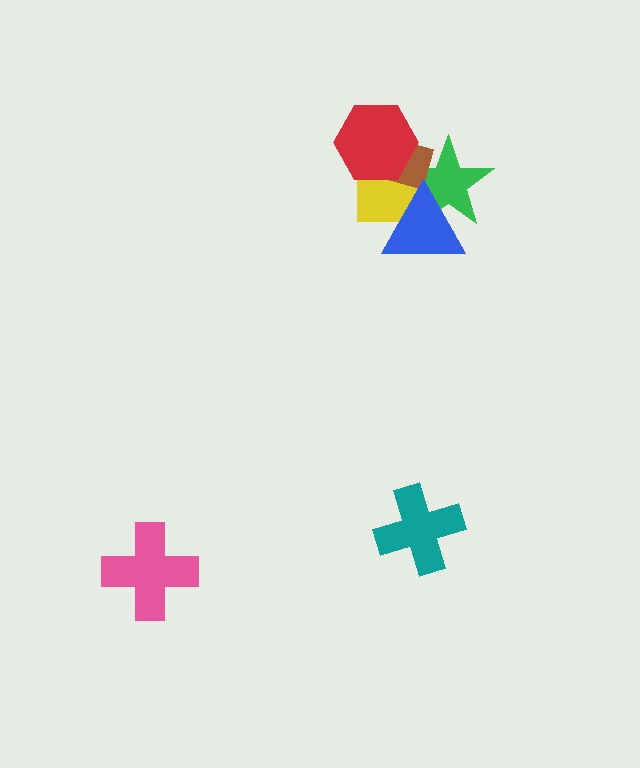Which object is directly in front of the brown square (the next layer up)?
The blue triangle is directly in front of the brown square.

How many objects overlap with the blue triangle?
3 objects overlap with the blue triangle.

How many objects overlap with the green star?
3 objects overlap with the green star.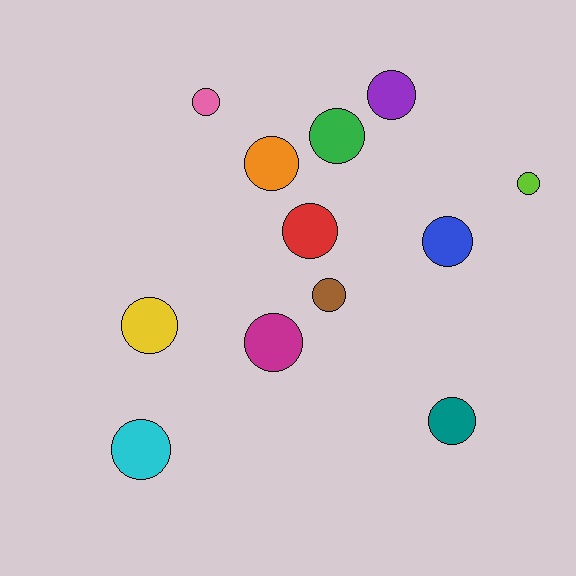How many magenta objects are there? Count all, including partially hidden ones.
There is 1 magenta object.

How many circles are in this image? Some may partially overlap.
There are 12 circles.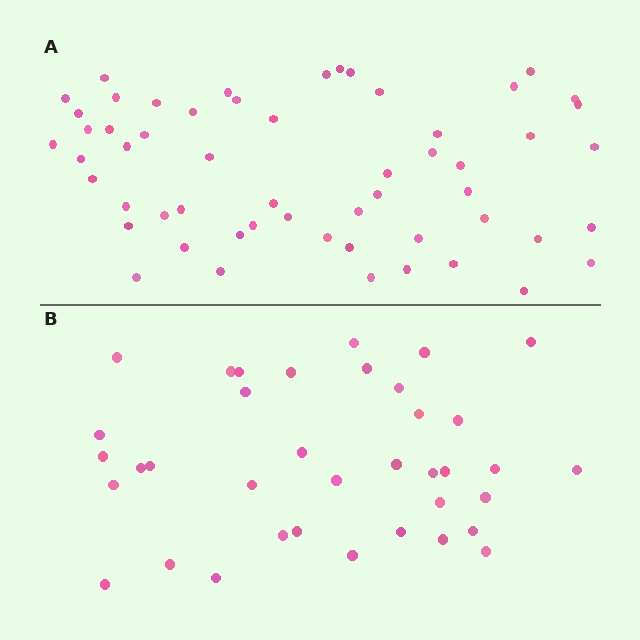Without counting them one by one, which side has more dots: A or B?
Region A (the top region) has more dots.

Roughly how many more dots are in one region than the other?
Region A has approximately 20 more dots than region B.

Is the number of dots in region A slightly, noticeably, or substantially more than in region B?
Region A has substantially more. The ratio is roughly 1.5 to 1.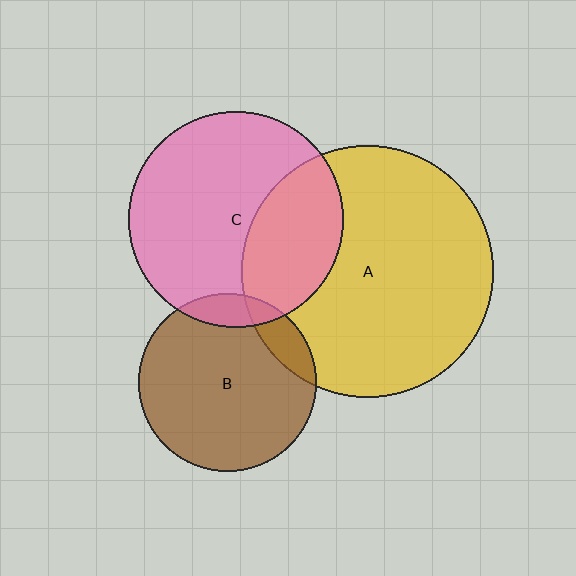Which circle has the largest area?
Circle A (yellow).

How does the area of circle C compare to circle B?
Approximately 1.5 times.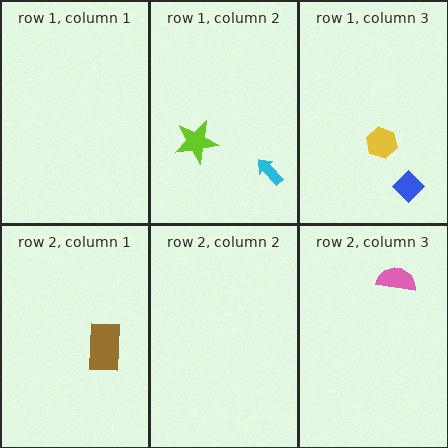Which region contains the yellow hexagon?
The row 1, column 3 region.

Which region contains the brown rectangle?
The row 2, column 1 region.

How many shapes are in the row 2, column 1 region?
1.